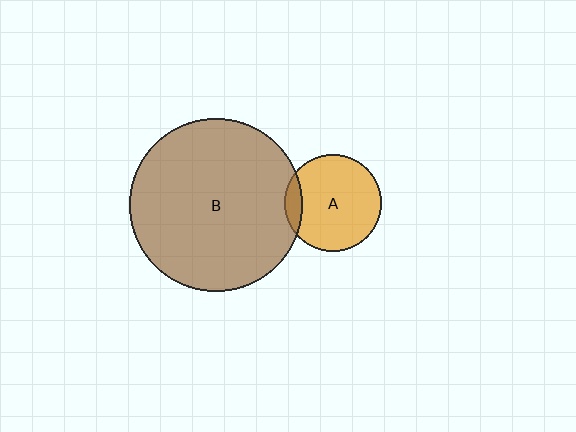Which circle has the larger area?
Circle B (brown).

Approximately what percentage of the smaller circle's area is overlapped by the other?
Approximately 10%.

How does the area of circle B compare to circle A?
Approximately 3.2 times.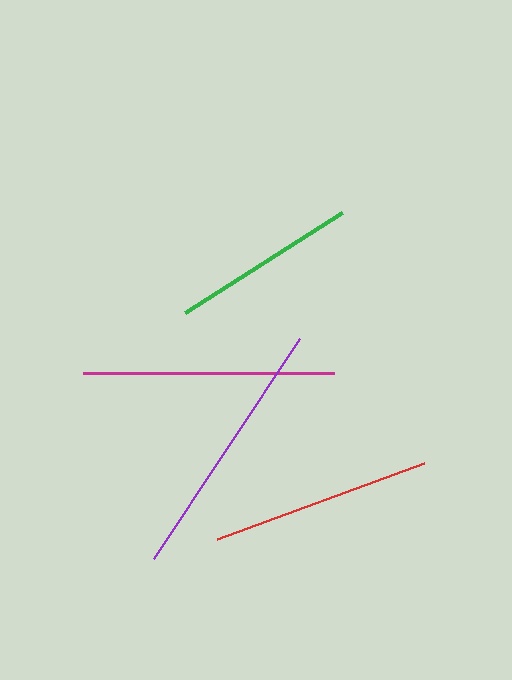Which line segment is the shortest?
The green line is the shortest at approximately 186 pixels.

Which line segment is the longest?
The purple line is the longest at approximately 264 pixels.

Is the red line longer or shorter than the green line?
The red line is longer than the green line.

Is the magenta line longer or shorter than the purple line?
The purple line is longer than the magenta line.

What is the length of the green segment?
The green segment is approximately 186 pixels long.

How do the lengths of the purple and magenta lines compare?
The purple and magenta lines are approximately the same length.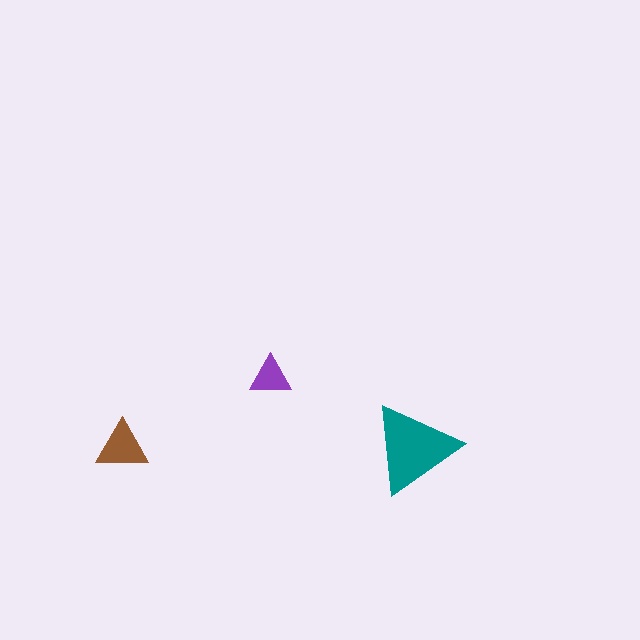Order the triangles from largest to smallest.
the teal one, the brown one, the purple one.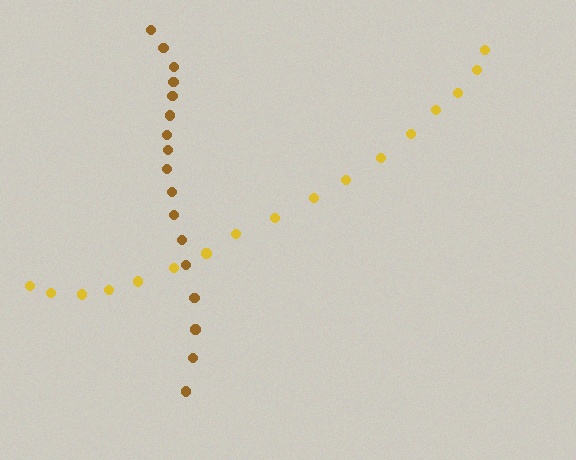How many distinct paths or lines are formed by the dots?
There are 2 distinct paths.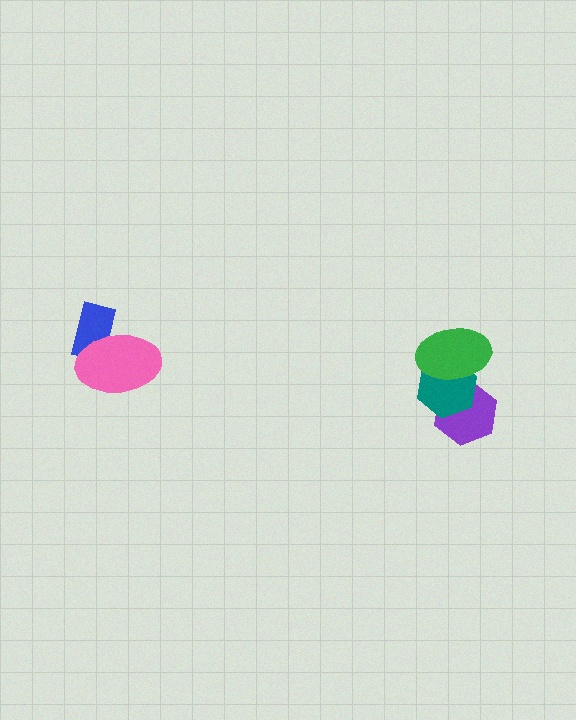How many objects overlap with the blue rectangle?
1 object overlaps with the blue rectangle.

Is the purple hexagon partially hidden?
Yes, it is partially covered by another shape.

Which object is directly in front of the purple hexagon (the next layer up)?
The teal hexagon is directly in front of the purple hexagon.